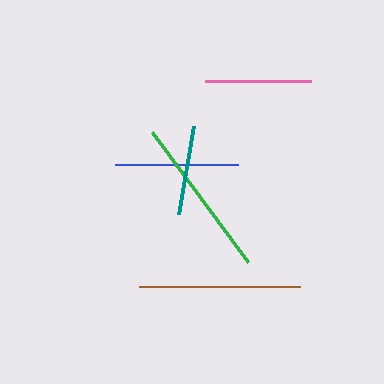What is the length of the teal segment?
The teal segment is approximately 89 pixels long.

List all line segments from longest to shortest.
From longest to shortest: green, brown, blue, pink, teal.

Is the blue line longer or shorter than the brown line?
The brown line is longer than the blue line.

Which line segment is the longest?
The green line is the longest at approximately 161 pixels.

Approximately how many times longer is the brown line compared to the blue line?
The brown line is approximately 1.3 times the length of the blue line.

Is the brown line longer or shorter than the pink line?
The brown line is longer than the pink line.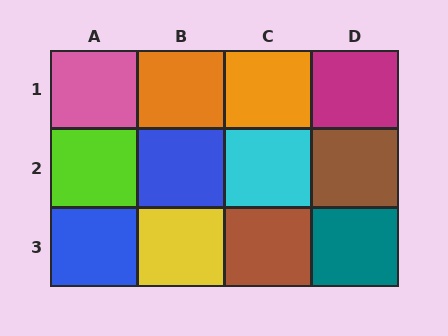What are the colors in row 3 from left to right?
Blue, yellow, brown, teal.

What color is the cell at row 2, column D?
Brown.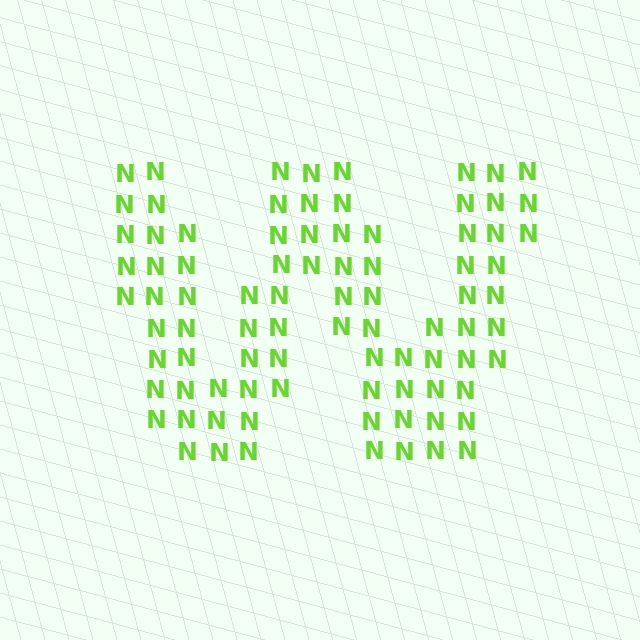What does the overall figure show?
The overall figure shows the letter W.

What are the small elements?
The small elements are letter N's.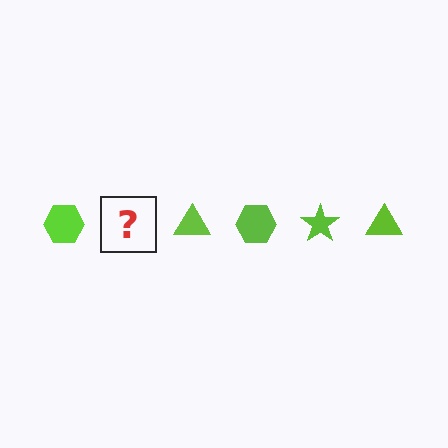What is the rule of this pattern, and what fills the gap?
The rule is that the pattern cycles through hexagon, star, triangle shapes in lime. The gap should be filled with a lime star.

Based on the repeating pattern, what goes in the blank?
The blank should be a lime star.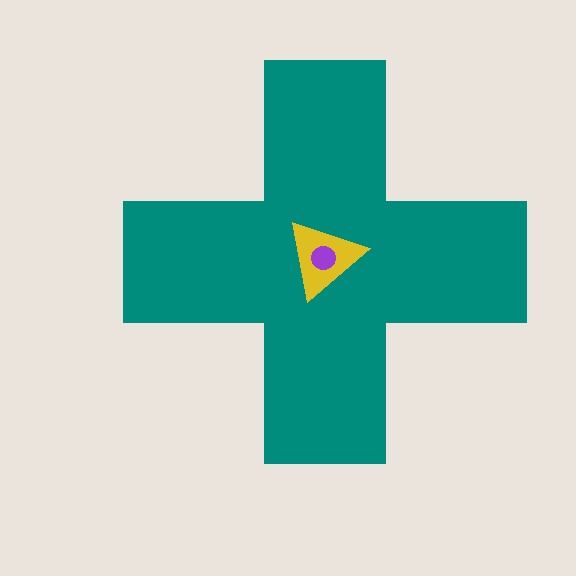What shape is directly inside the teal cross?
The yellow triangle.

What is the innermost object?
The purple circle.